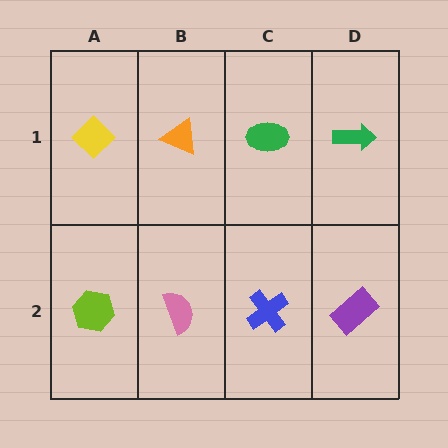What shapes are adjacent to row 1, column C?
A blue cross (row 2, column C), an orange triangle (row 1, column B), a green arrow (row 1, column D).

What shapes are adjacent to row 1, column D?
A purple rectangle (row 2, column D), a green ellipse (row 1, column C).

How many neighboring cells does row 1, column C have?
3.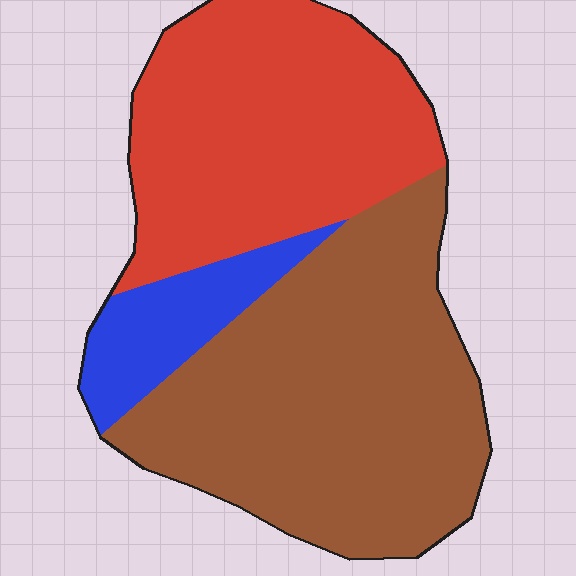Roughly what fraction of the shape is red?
Red takes up about three eighths (3/8) of the shape.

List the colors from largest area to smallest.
From largest to smallest: brown, red, blue.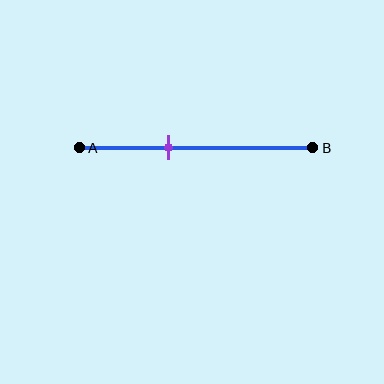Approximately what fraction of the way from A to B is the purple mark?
The purple mark is approximately 40% of the way from A to B.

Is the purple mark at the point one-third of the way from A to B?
No, the mark is at about 40% from A, not at the 33% one-third point.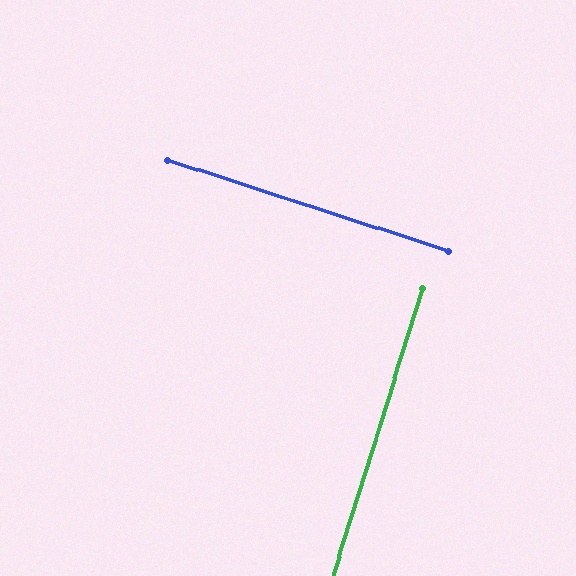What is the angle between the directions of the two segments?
Approximately 89 degrees.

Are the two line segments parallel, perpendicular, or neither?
Perpendicular — they meet at approximately 89°.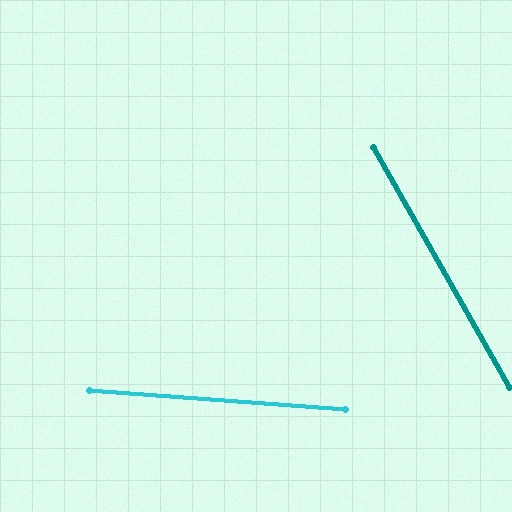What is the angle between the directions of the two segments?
Approximately 56 degrees.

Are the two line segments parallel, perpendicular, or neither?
Neither parallel nor perpendicular — they differ by about 56°.